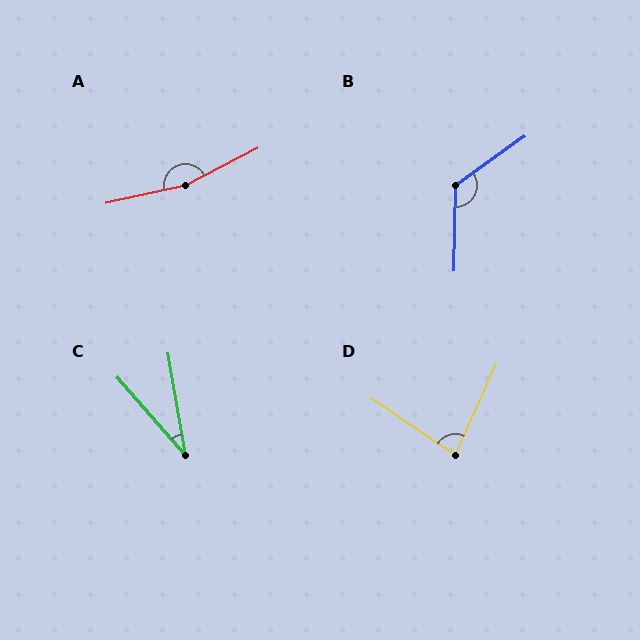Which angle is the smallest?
C, at approximately 31 degrees.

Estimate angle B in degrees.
Approximately 126 degrees.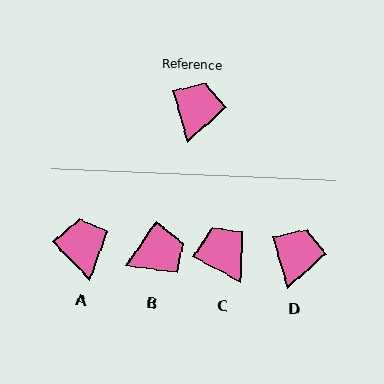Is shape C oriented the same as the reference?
No, it is off by about 45 degrees.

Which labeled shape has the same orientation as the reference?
D.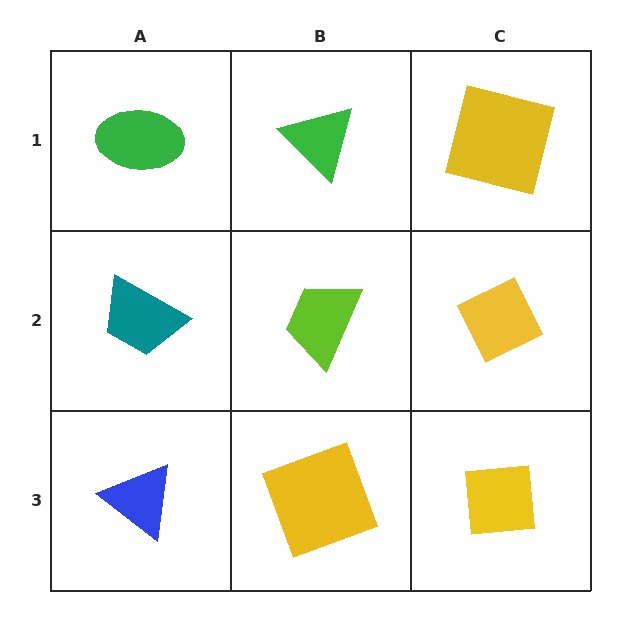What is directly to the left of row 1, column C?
A green triangle.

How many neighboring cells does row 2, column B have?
4.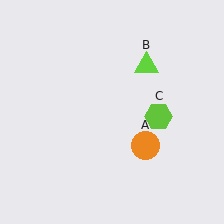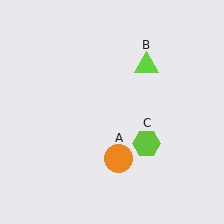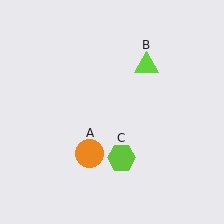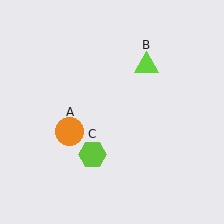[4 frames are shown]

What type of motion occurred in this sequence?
The orange circle (object A), lime hexagon (object C) rotated clockwise around the center of the scene.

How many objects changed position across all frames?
2 objects changed position: orange circle (object A), lime hexagon (object C).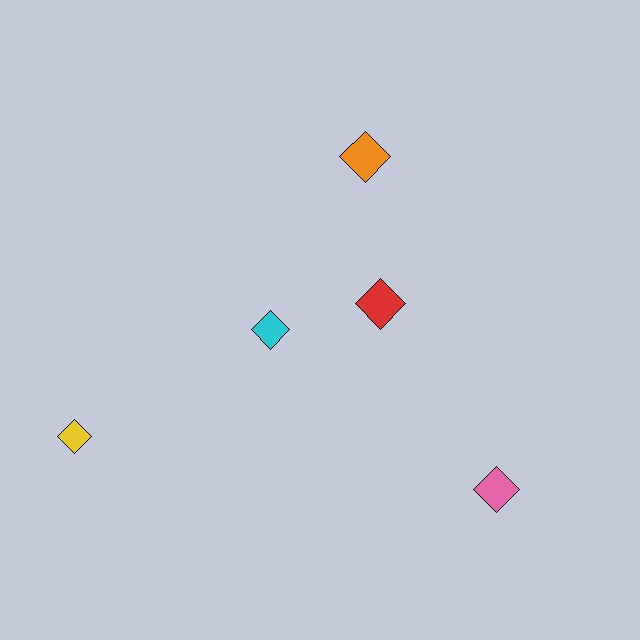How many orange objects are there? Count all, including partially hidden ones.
There is 1 orange object.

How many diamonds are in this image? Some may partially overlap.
There are 5 diamonds.